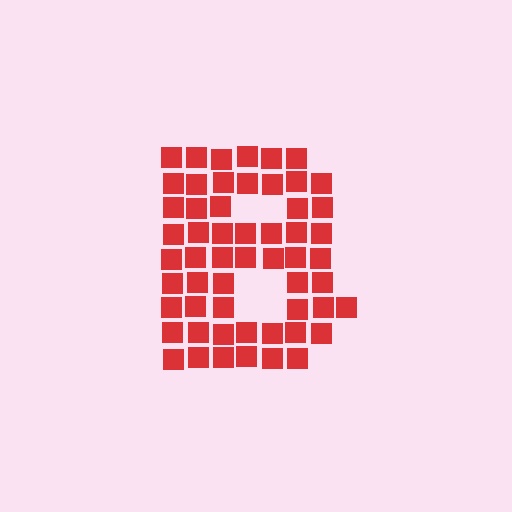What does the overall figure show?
The overall figure shows the letter B.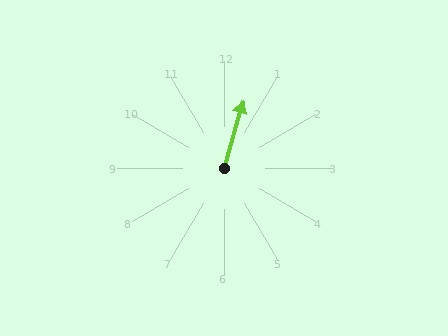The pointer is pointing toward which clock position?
Roughly 1 o'clock.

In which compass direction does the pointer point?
North.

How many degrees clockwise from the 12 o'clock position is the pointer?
Approximately 16 degrees.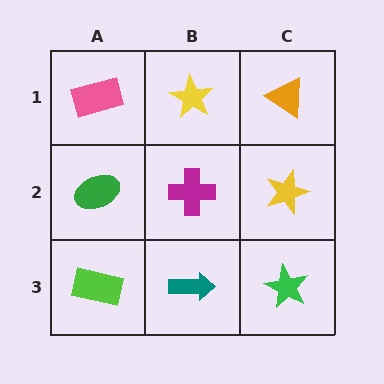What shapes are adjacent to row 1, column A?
A green ellipse (row 2, column A), a yellow star (row 1, column B).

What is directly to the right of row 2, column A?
A magenta cross.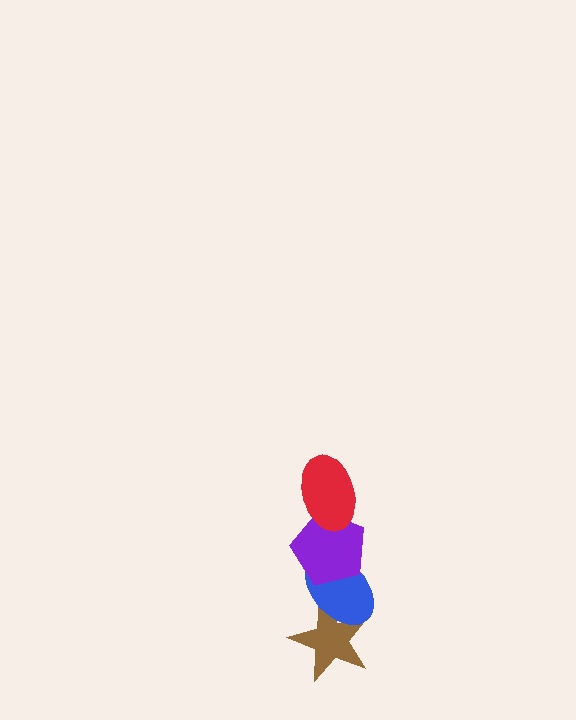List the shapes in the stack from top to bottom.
From top to bottom: the red ellipse, the purple pentagon, the blue ellipse, the brown star.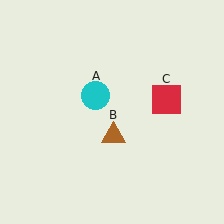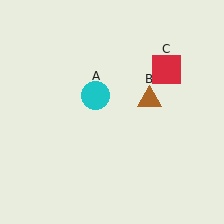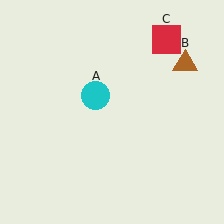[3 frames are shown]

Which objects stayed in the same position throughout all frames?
Cyan circle (object A) remained stationary.